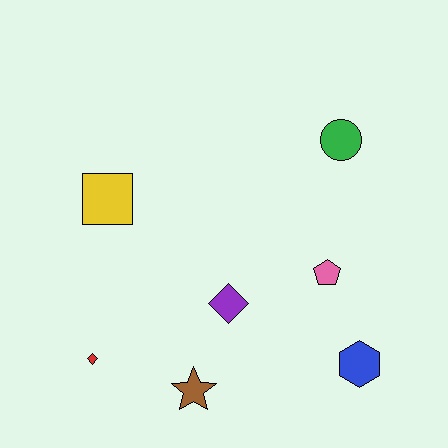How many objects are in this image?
There are 7 objects.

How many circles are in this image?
There is 1 circle.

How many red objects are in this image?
There is 1 red object.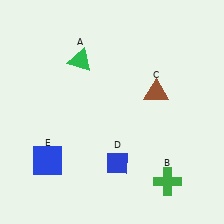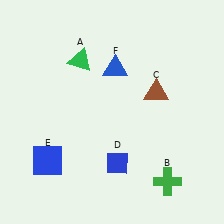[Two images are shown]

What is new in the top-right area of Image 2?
A blue triangle (F) was added in the top-right area of Image 2.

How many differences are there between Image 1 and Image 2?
There is 1 difference between the two images.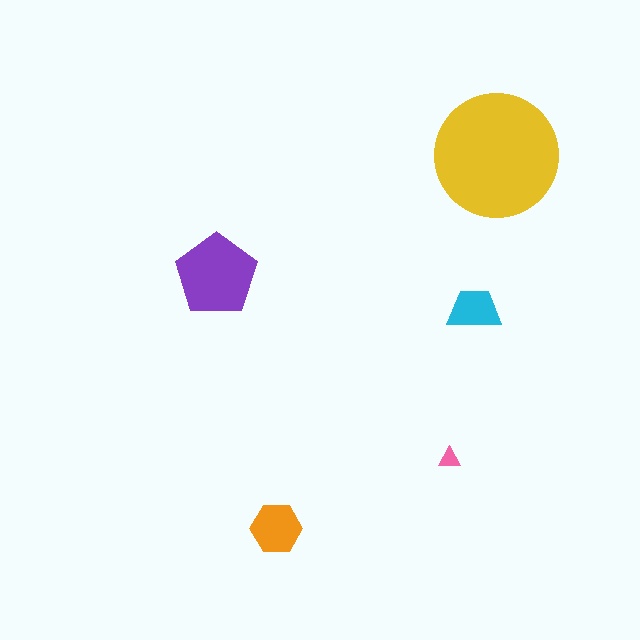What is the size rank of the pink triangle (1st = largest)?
5th.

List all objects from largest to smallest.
The yellow circle, the purple pentagon, the orange hexagon, the cyan trapezoid, the pink triangle.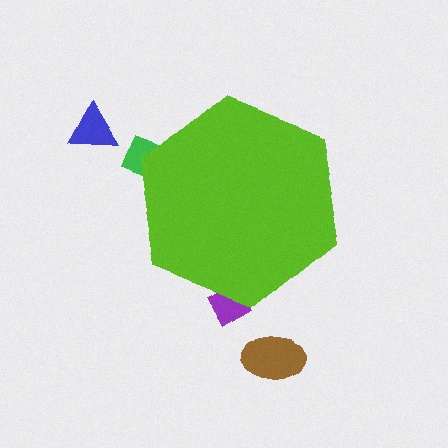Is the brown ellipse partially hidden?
No, the brown ellipse is fully visible.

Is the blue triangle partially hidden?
No, the blue triangle is fully visible.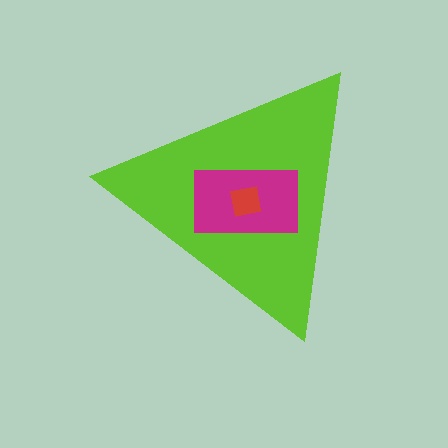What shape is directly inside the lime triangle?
The magenta rectangle.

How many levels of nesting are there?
3.